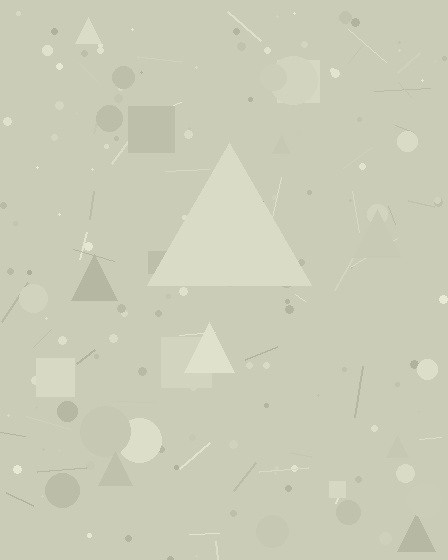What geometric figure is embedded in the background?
A triangle is embedded in the background.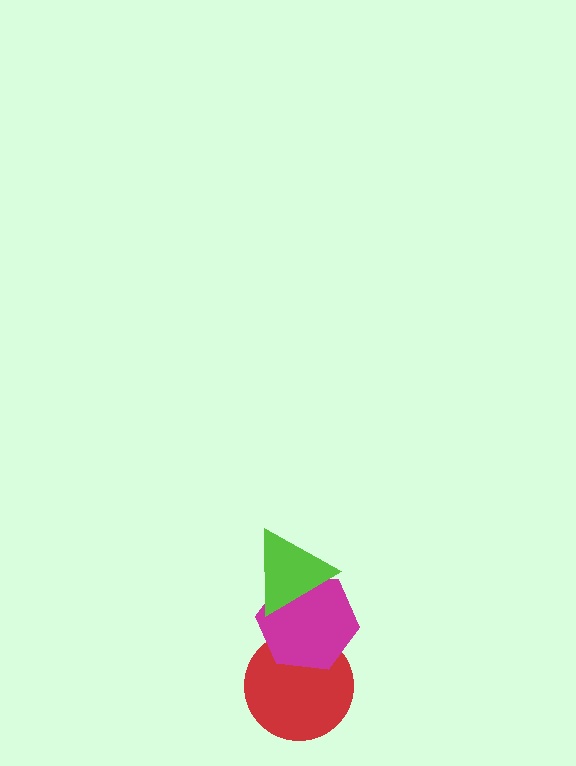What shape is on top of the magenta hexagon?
The lime triangle is on top of the magenta hexagon.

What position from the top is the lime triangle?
The lime triangle is 1st from the top.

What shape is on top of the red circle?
The magenta hexagon is on top of the red circle.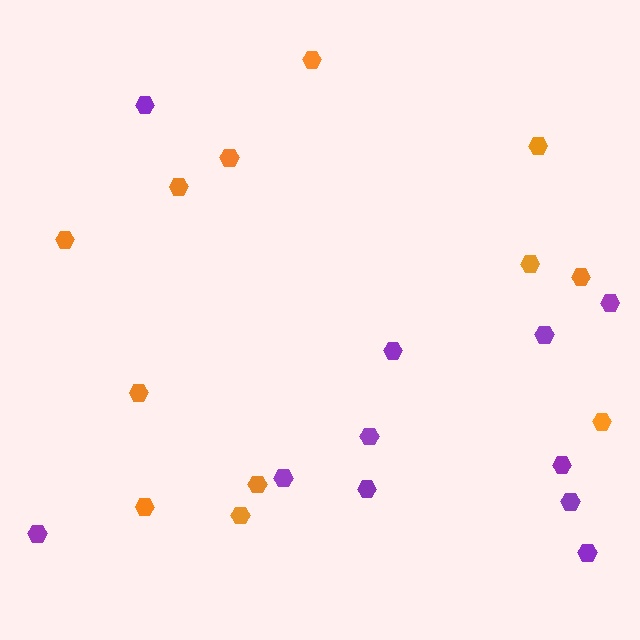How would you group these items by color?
There are 2 groups: one group of orange hexagons (12) and one group of purple hexagons (11).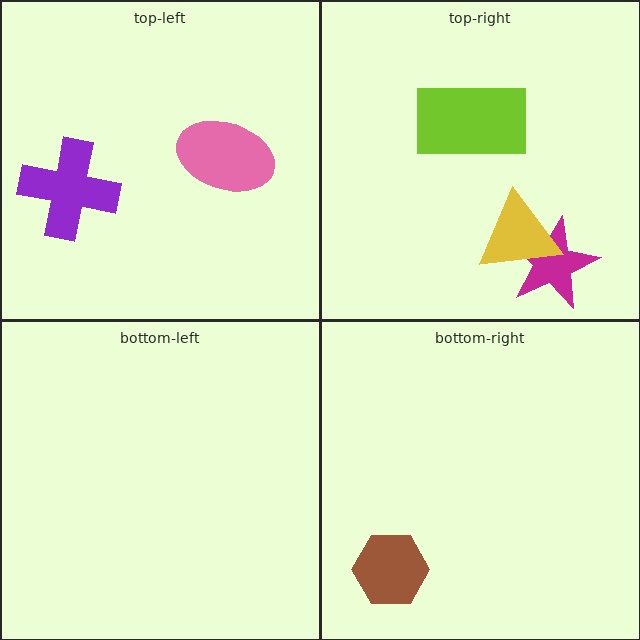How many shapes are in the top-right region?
3.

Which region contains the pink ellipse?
The top-left region.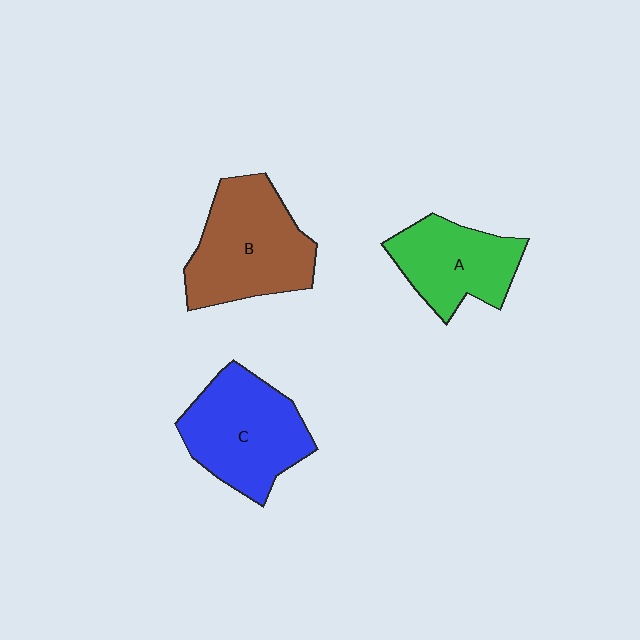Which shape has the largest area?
Shape B (brown).